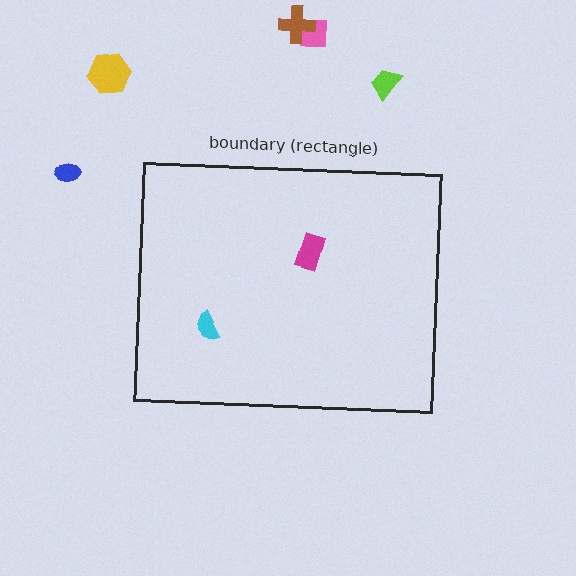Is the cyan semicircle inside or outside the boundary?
Inside.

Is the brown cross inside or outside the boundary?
Outside.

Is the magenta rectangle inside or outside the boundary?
Inside.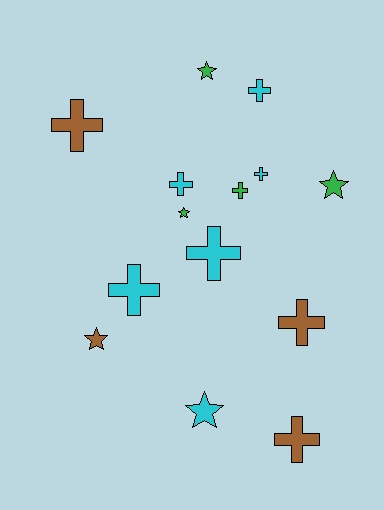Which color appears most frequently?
Cyan, with 6 objects.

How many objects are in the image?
There are 14 objects.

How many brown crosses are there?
There are 3 brown crosses.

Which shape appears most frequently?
Cross, with 9 objects.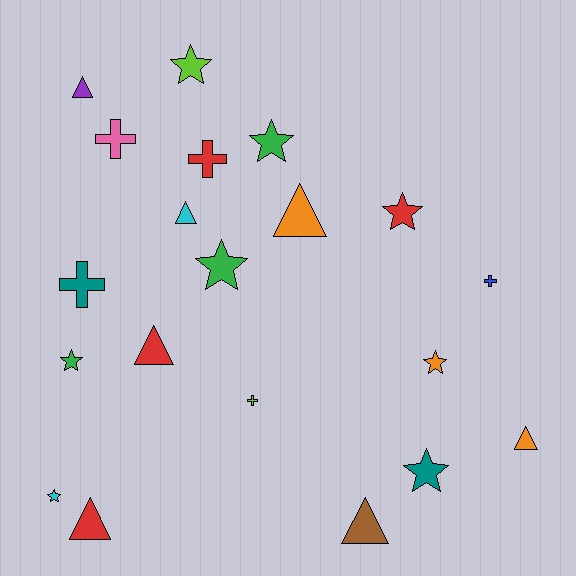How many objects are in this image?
There are 20 objects.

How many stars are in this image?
There are 8 stars.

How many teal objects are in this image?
There are 2 teal objects.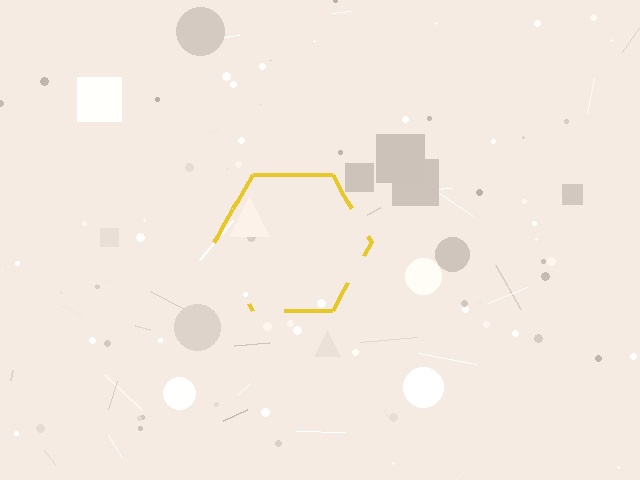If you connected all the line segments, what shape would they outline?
They would outline a hexagon.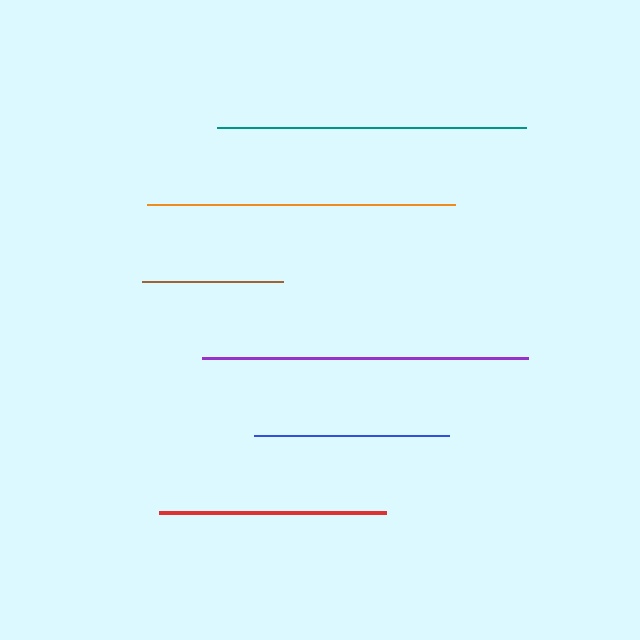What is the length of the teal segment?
The teal segment is approximately 309 pixels long.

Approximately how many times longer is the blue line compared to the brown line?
The blue line is approximately 1.4 times the length of the brown line.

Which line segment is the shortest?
The brown line is the shortest at approximately 141 pixels.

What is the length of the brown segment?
The brown segment is approximately 141 pixels long.